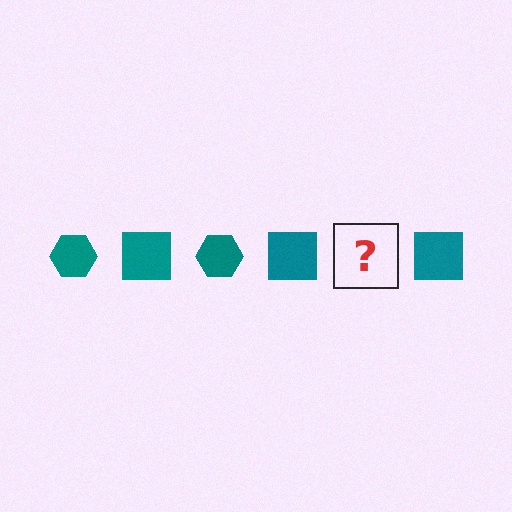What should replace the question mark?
The question mark should be replaced with a teal hexagon.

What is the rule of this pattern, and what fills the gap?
The rule is that the pattern cycles through hexagon, square shapes in teal. The gap should be filled with a teal hexagon.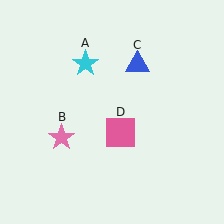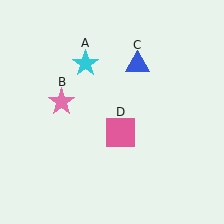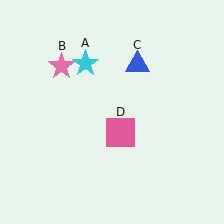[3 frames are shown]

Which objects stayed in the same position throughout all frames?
Cyan star (object A) and blue triangle (object C) and pink square (object D) remained stationary.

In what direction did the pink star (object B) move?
The pink star (object B) moved up.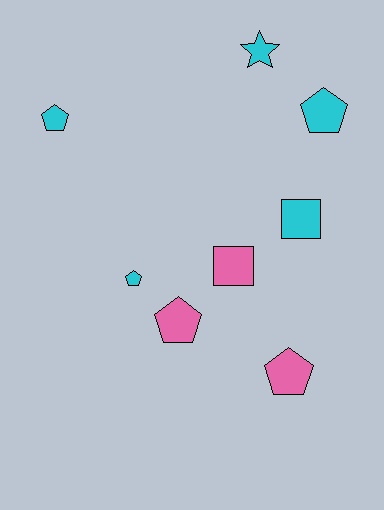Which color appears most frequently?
Cyan, with 5 objects.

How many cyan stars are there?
There is 1 cyan star.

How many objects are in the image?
There are 8 objects.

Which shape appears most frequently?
Pentagon, with 5 objects.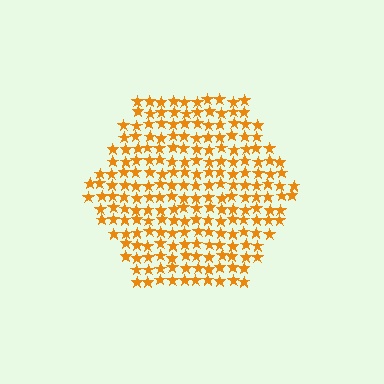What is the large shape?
The large shape is a hexagon.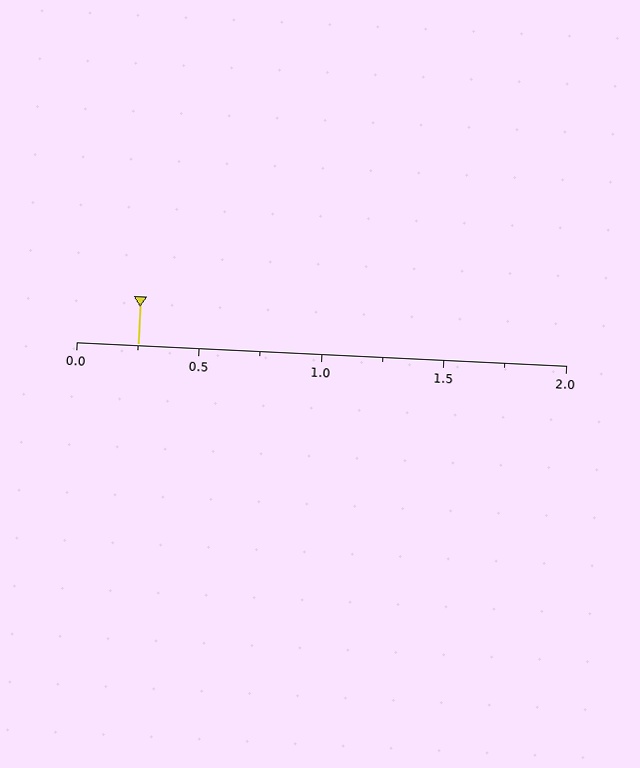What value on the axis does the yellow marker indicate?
The marker indicates approximately 0.25.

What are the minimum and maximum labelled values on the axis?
The axis runs from 0.0 to 2.0.